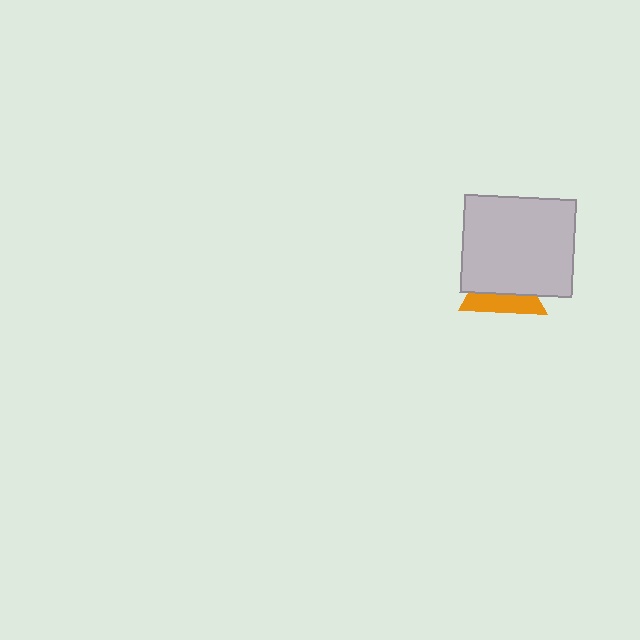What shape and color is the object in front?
The object in front is a light gray rectangle.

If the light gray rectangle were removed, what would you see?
You would see the complete orange triangle.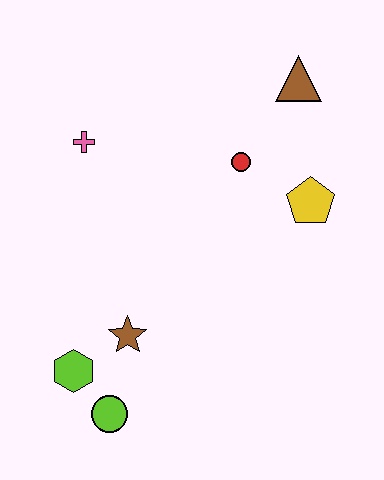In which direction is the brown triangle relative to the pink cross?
The brown triangle is to the right of the pink cross.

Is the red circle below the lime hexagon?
No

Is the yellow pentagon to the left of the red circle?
No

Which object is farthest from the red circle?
The lime circle is farthest from the red circle.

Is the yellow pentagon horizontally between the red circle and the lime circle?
No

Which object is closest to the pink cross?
The red circle is closest to the pink cross.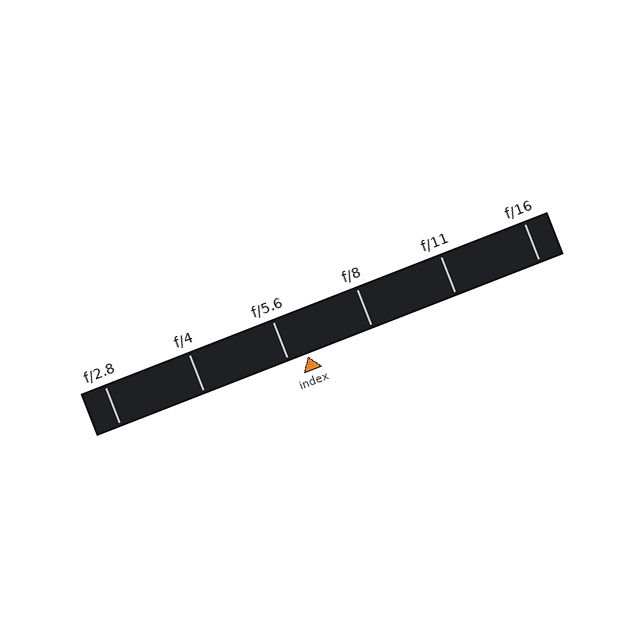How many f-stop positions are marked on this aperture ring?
There are 6 f-stop positions marked.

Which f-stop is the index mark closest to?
The index mark is closest to f/5.6.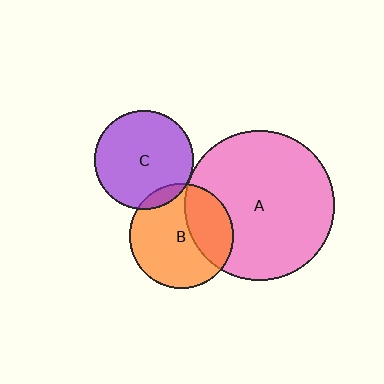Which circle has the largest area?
Circle A (pink).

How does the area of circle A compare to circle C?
Approximately 2.3 times.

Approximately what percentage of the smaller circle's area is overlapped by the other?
Approximately 10%.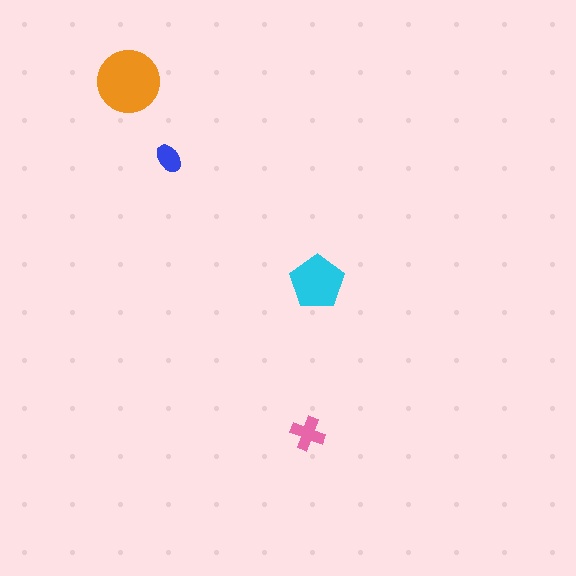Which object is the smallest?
The blue ellipse.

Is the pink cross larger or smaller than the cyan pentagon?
Smaller.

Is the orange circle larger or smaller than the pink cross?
Larger.